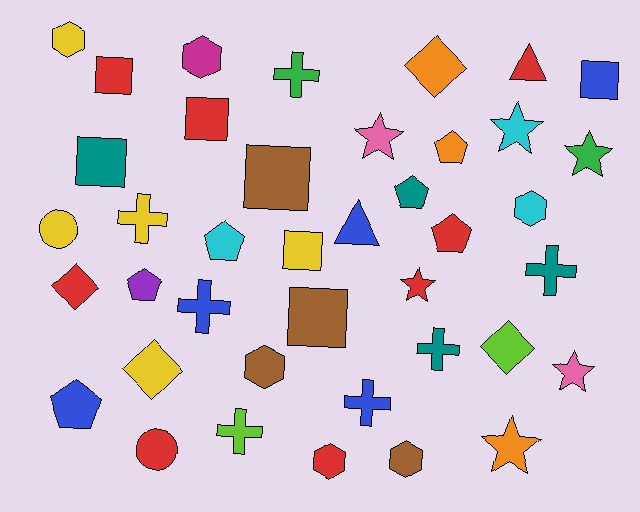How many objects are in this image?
There are 40 objects.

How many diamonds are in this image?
There are 4 diamonds.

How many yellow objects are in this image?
There are 5 yellow objects.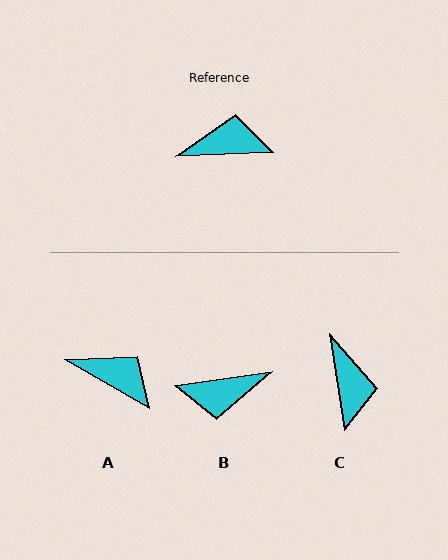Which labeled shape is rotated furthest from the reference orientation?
B, about 174 degrees away.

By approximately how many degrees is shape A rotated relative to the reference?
Approximately 32 degrees clockwise.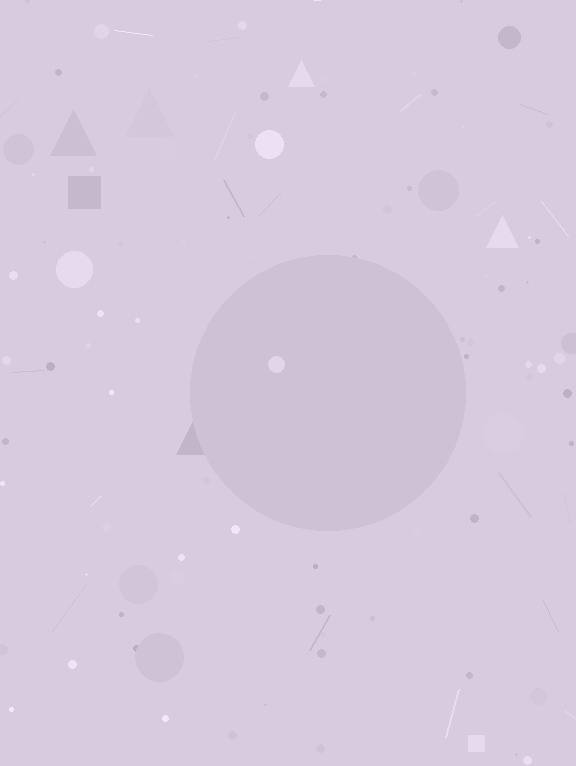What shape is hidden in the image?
A circle is hidden in the image.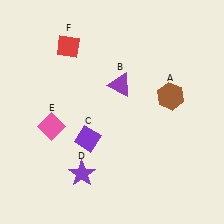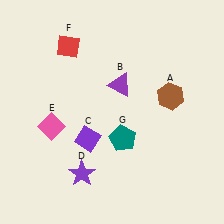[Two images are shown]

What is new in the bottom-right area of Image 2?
A teal pentagon (G) was added in the bottom-right area of Image 2.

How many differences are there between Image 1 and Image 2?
There is 1 difference between the two images.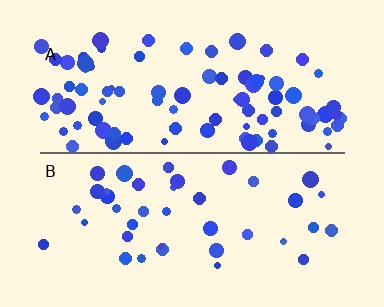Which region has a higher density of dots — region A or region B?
A (the top).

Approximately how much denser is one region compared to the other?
Approximately 2.2× — region A over region B.